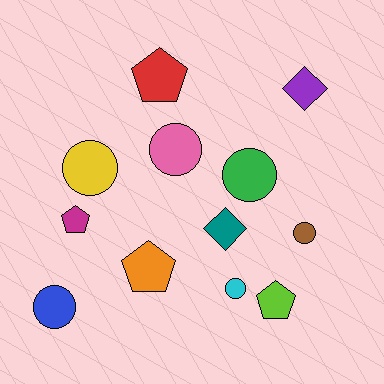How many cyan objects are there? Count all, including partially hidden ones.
There is 1 cyan object.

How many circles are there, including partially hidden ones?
There are 6 circles.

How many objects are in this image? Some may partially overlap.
There are 12 objects.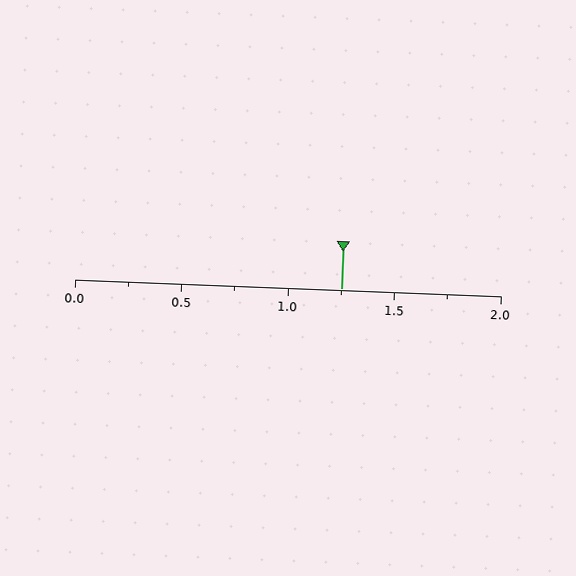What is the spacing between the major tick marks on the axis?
The major ticks are spaced 0.5 apart.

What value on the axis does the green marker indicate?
The marker indicates approximately 1.25.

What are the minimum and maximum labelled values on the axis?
The axis runs from 0.0 to 2.0.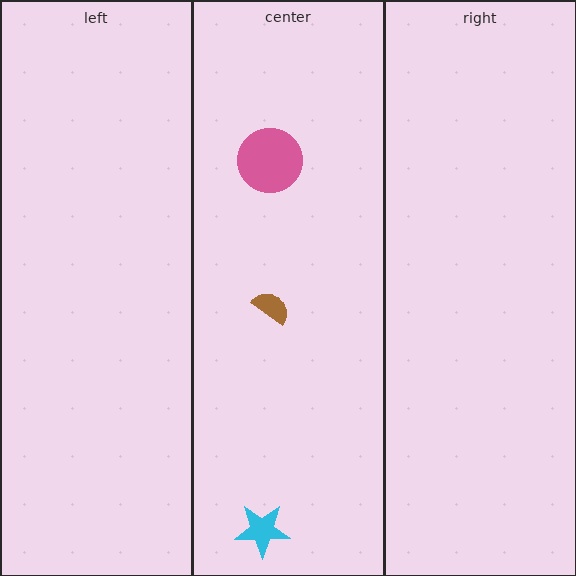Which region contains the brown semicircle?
The center region.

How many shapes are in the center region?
3.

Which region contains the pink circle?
The center region.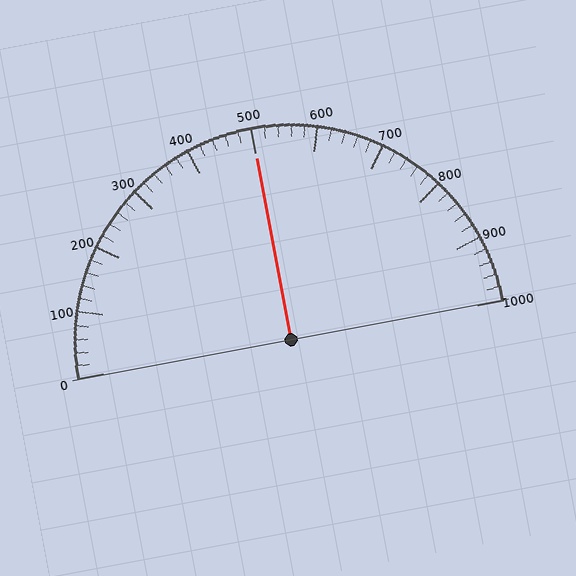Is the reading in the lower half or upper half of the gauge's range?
The reading is in the upper half of the range (0 to 1000).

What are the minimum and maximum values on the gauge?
The gauge ranges from 0 to 1000.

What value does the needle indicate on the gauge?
The needle indicates approximately 500.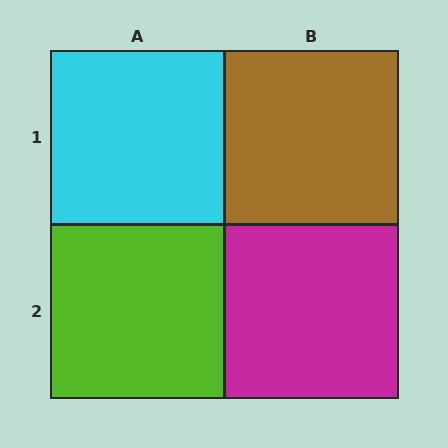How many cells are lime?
1 cell is lime.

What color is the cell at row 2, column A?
Lime.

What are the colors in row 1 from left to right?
Cyan, brown.